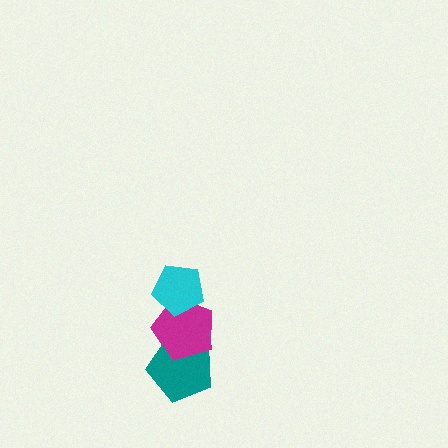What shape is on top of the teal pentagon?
The magenta pentagon is on top of the teal pentagon.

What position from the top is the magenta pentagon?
The magenta pentagon is 2nd from the top.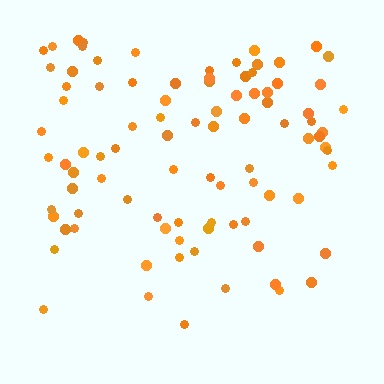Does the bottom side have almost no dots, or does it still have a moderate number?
Still a moderate number, just noticeably fewer than the top.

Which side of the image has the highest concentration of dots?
The top.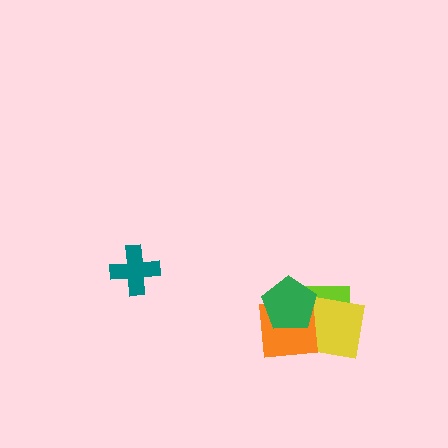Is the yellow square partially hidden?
Yes, it is partially covered by another shape.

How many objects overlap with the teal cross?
0 objects overlap with the teal cross.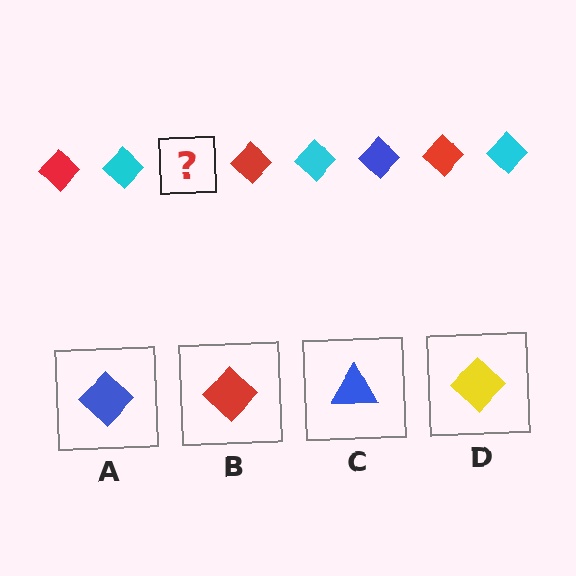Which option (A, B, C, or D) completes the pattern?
A.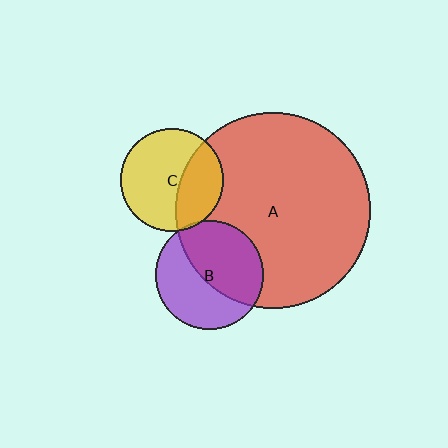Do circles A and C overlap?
Yes.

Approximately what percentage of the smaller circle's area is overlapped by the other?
Approximately 35%.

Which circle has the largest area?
Circle A (red).